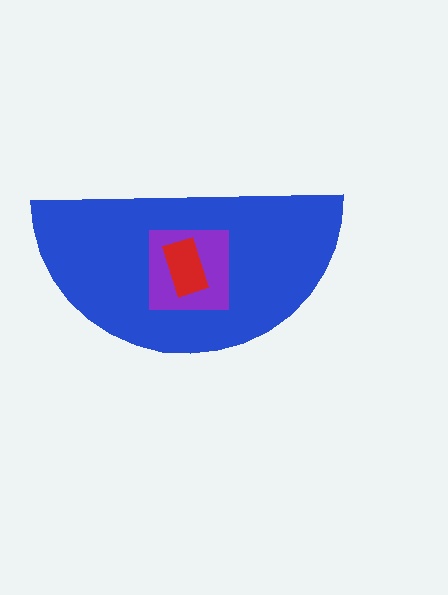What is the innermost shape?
The red rectangle.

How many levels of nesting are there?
3.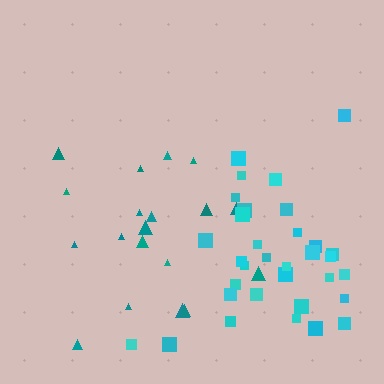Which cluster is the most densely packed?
Cyan.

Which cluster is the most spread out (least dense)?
Teal.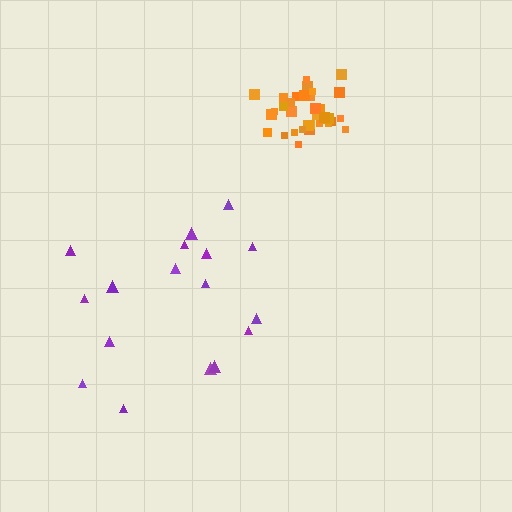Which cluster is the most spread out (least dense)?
Purple.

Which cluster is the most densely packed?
Orange.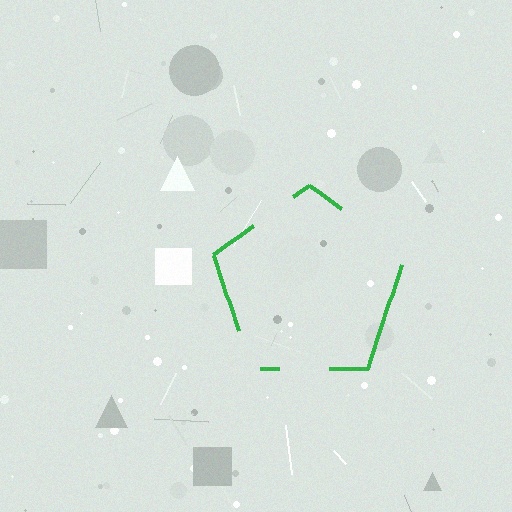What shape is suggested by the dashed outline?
The dashed outline suggests a pentagon.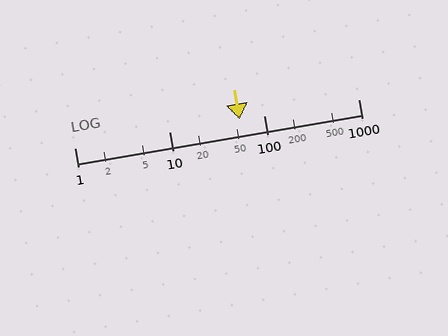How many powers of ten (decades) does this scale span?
The scale spans 3 decades, from 1 to 1000.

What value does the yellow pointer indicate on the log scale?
The pointer indicates approximately 55.